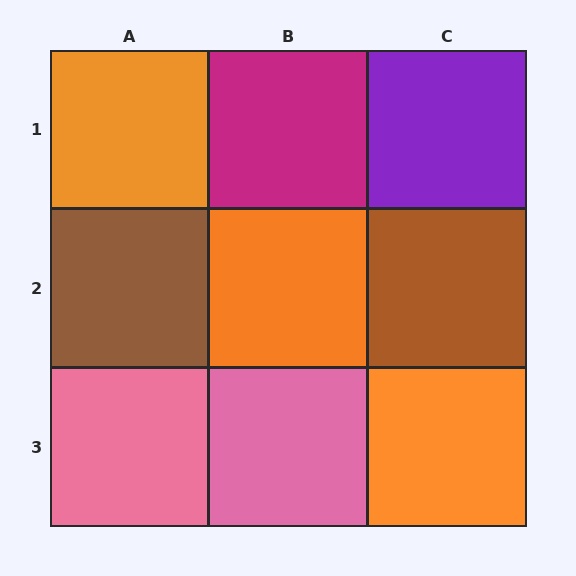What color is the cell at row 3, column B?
Pink.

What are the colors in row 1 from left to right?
Orange, magenta, purple.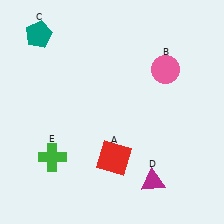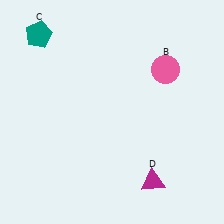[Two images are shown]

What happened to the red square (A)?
The red square (A) was removed in Image 2. It was in the bottom-right area of Image 1.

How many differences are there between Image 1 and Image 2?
There are 2 differences between the two images.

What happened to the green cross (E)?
The green cross (E) was removed in Image 2. It was in the bottom-left area of Image 1.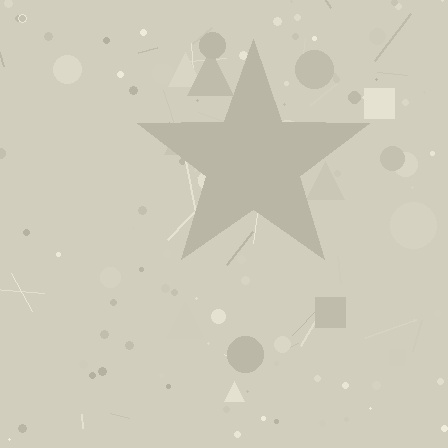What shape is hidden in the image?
A star is hidden in the image.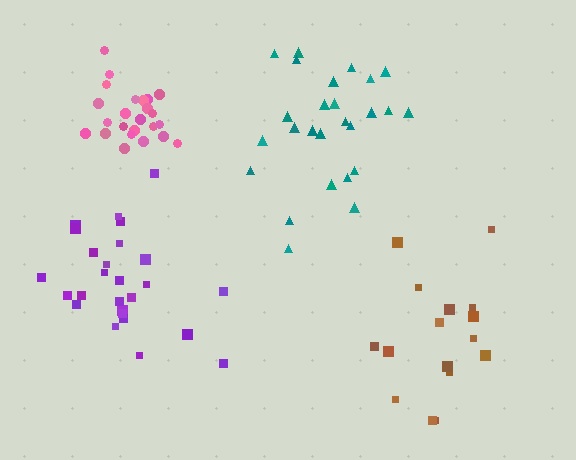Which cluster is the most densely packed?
Pink.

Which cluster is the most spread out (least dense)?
Brown.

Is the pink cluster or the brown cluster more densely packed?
Pink.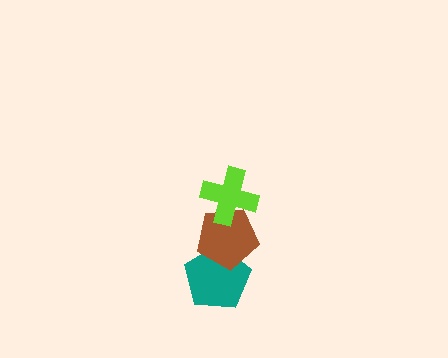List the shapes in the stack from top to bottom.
From top to bottom: the lime cross, the brown pentagon, the teal pentagon.